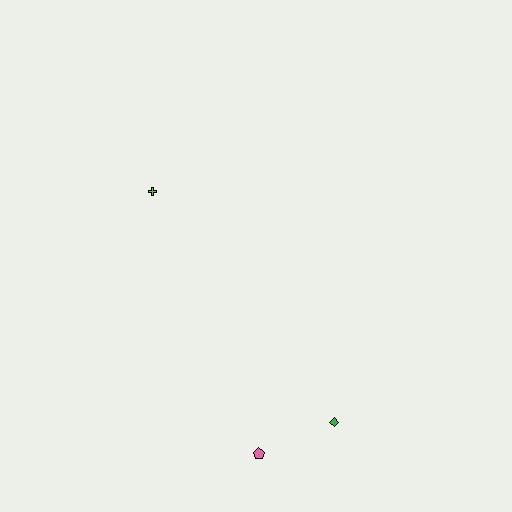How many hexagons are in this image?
There are no hexagons.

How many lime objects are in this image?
There is 1 lime object.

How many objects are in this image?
There are 3 objects.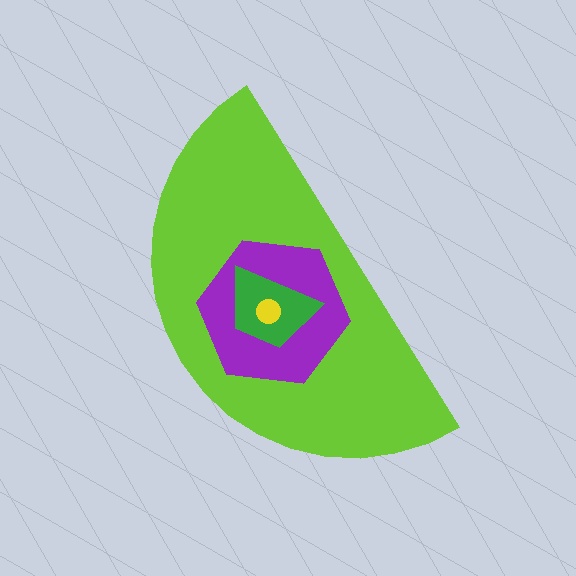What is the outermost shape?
The lime semicircle.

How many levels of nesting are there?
4.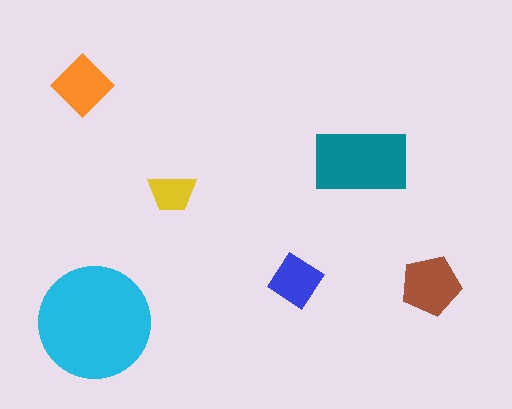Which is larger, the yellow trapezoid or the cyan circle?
The cyan circle.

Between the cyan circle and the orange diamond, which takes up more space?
The cyan circle.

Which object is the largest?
The cyan circle.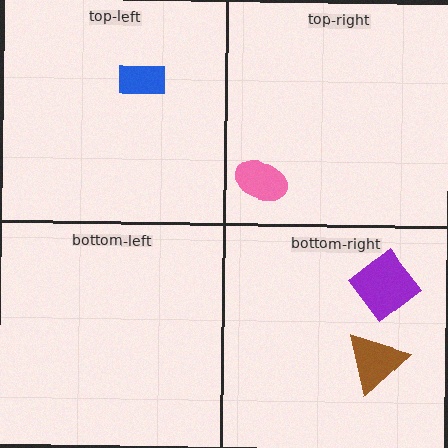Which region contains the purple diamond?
The bottom-right region.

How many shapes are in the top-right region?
1.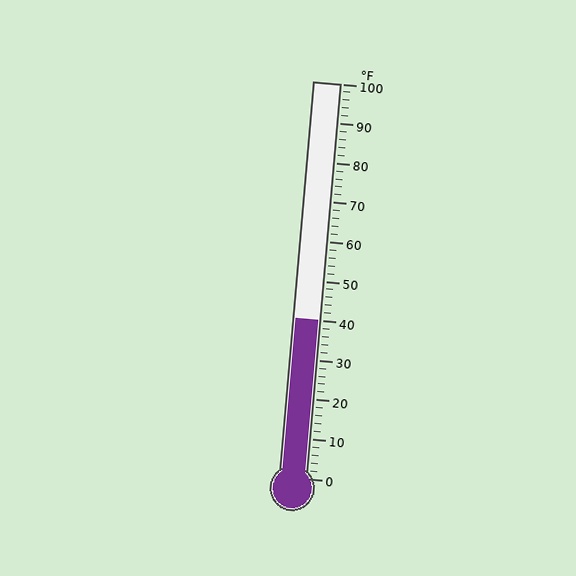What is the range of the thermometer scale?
The thermometer scale ranges from 0°F to 100°F.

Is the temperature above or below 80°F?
The temperature is below 80°F.